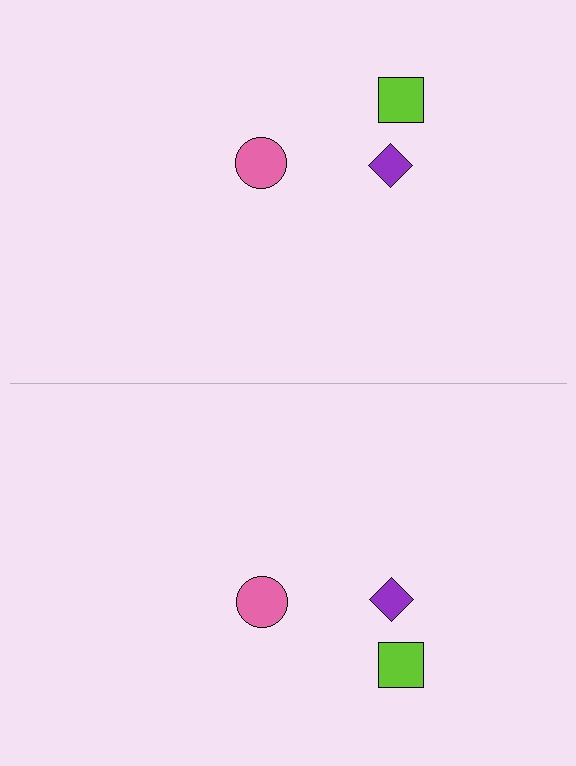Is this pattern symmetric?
Yes, this pattern has bilateral (reflection) symmetry.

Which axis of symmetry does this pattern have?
The pattern has a horizontal axis of symmetry running through the center of the image.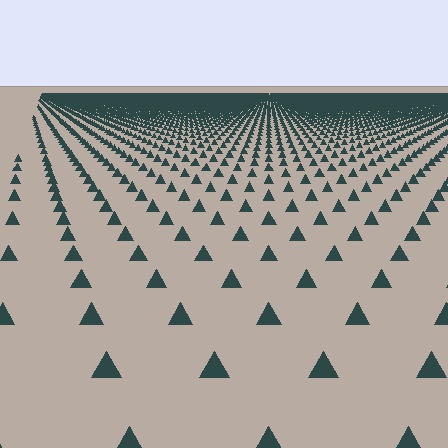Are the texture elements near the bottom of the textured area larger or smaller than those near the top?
Larger. Near the bottom, elements are closer to the viewer and appear at a bigger on-screen size.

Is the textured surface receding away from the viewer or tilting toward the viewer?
The surface is receding away from the viewer. Texture elements get smaller and denser toward the top.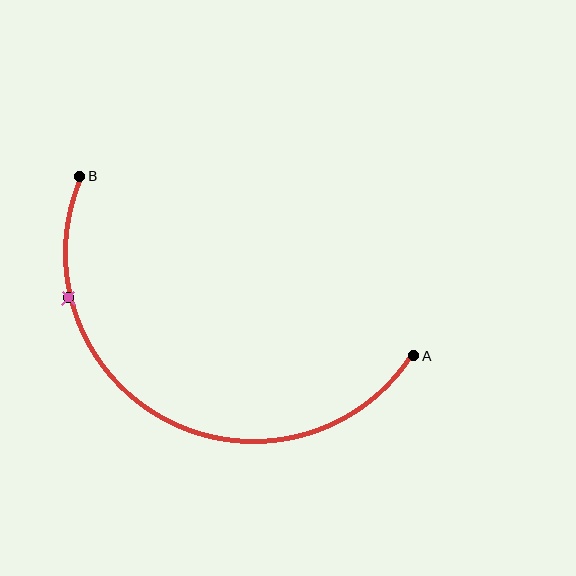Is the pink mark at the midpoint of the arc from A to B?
No. The pink mark lies on the arc but is closer to endpoint B. The arc midpoint would be at the point on the curve equidistant along the arc from both A and B.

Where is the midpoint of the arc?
The arc midpoint is the point on the curve farthest from the straight line joining A and B. It sits below that line.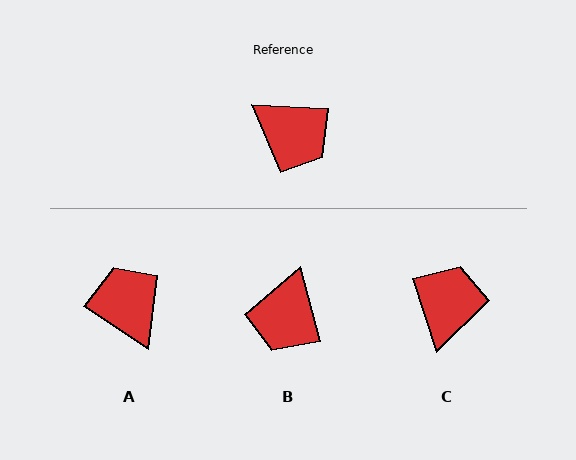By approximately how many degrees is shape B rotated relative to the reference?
Approximately 72 degrees clockwise.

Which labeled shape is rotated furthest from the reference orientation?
A, about 150 degrees away.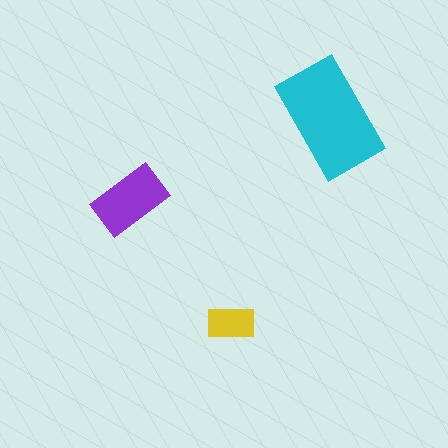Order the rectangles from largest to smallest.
the cyan one, the purple one, the yellow one.